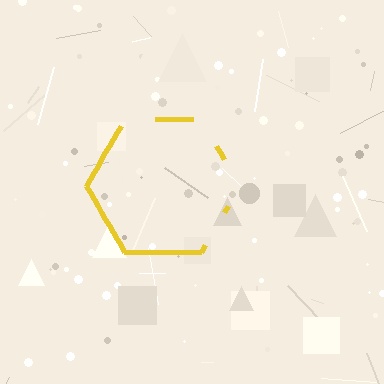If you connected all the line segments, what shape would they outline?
They would outline a hexagon.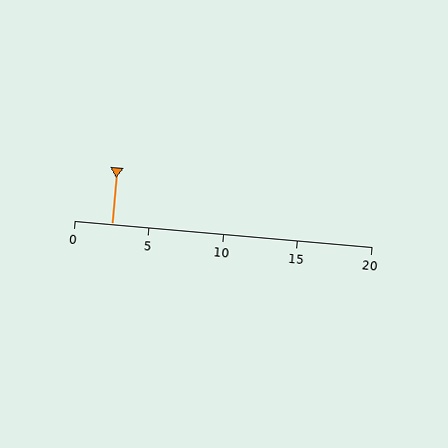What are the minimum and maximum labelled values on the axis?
The axis runs from 0 to 20.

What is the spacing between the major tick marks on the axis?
The major ticks are spaced 5 apart.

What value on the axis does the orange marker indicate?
The marker indicates approximately 2.5.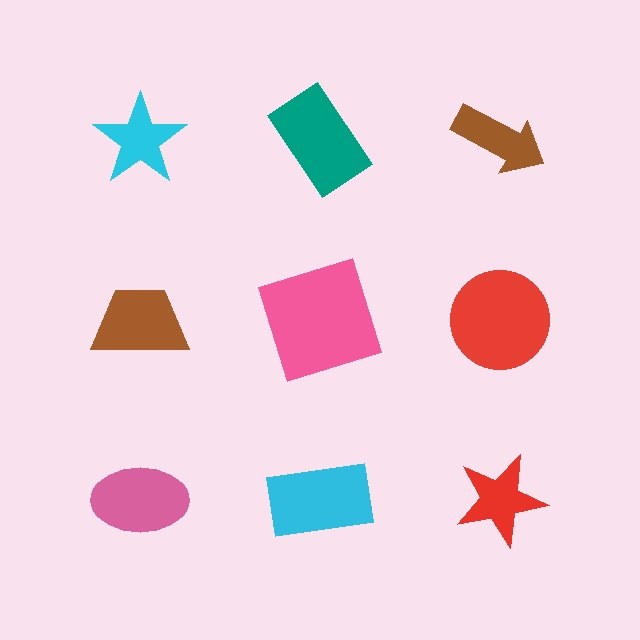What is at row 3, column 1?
A pink ellipse.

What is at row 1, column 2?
A teal rectangle.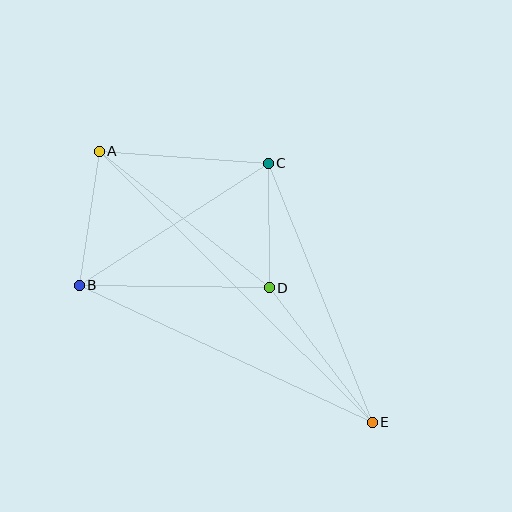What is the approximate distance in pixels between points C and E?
The distance between C and E is approximately 279 pixels.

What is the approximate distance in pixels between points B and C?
The distance between B and C is approximately 225 pixels.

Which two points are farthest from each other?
Points A and E are farthest from each other.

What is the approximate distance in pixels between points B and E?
The distance between B and E is approximately 323 pixels.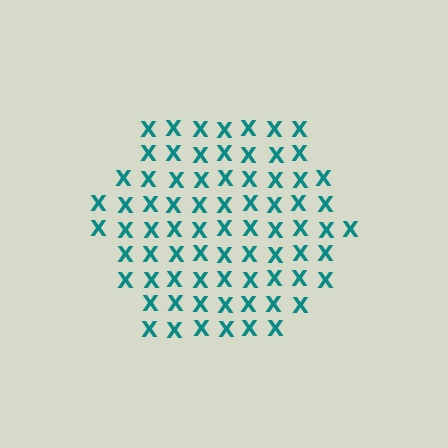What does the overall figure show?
The overall figure shows a hexagon.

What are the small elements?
The small elements are letter X's.